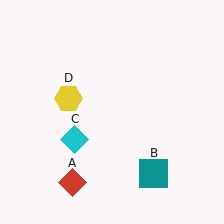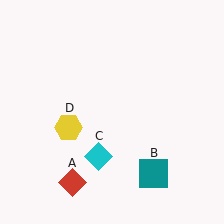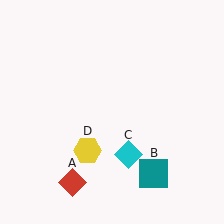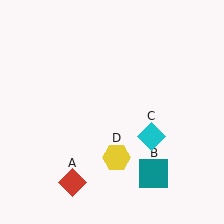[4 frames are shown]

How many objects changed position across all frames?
2 objects changed position: cyan diamond (object C), yellow hexagon (object D).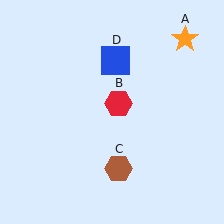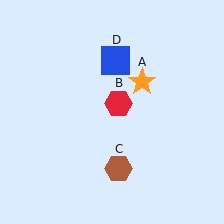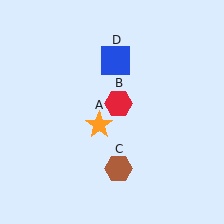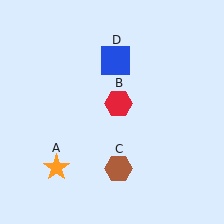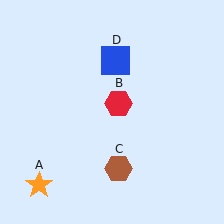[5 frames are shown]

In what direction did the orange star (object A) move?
The orange star (object A) moved down and to the left.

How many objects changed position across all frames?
1 object changed position: orange star (object A).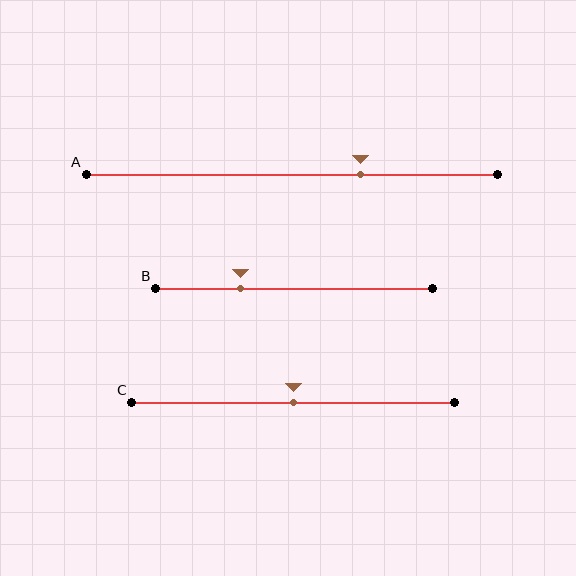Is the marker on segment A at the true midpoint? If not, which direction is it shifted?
No, the marker on segment A is shifted to the right by about 17% of the segment length.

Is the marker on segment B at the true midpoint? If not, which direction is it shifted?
No, the marker on segment B is shifted to the left by about 19% of the segment length.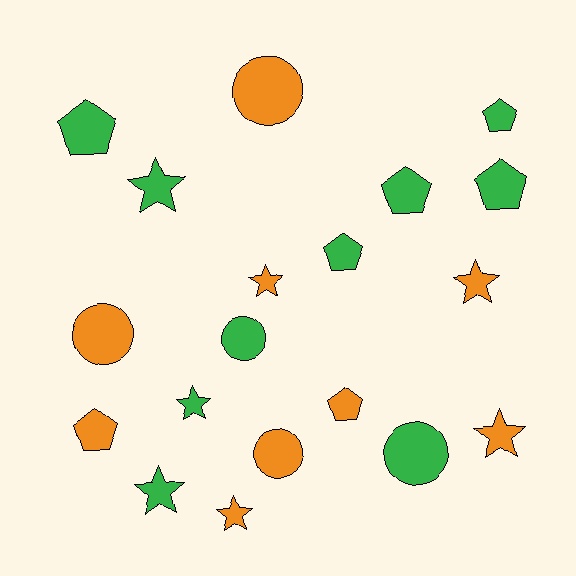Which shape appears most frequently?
Star, with 7 objects.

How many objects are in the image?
There are 19 objects.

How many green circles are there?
There are 2 green circles.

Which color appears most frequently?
Green, with 10 objects.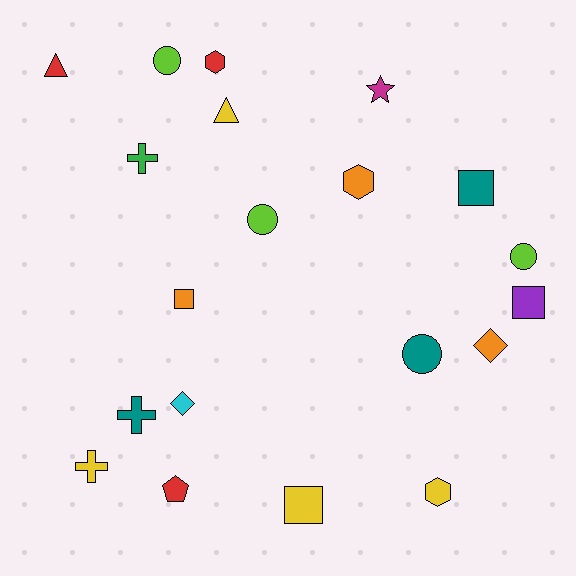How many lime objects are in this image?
There are 3 lime objects.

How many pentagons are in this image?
There is 1 pentagon.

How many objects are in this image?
There are 20 objects.